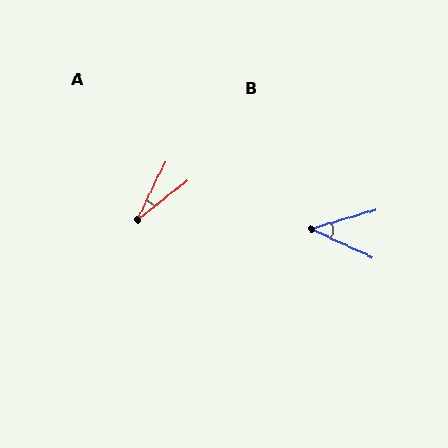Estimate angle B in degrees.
Approximately 41 degrees.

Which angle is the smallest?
A, at approximately 26 degrees.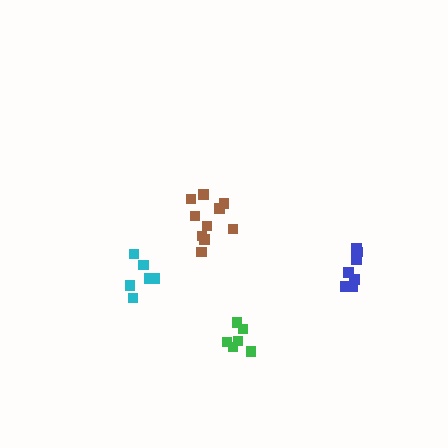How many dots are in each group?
Group 1: 7 dots, Group 2: 6 dots, Group 3: 10 dots, Group 4: 6 dots (29 total).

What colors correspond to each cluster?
The clusters are colored: blue, cyan, brown, green.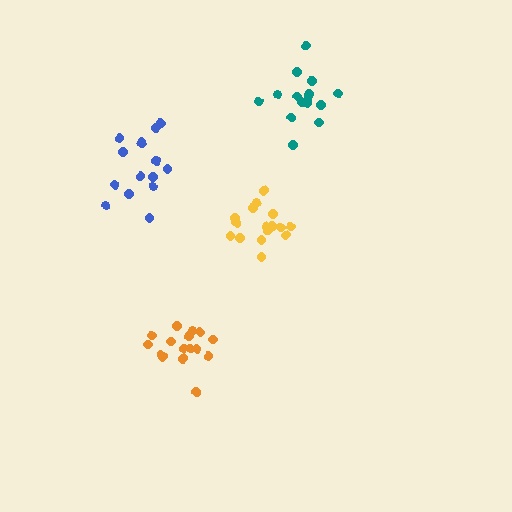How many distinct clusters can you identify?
There are 4 distinct clusters.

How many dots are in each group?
Group 1: 16 dots, Group 2: 17 dots, Group 3: 15 dots, Group 4: 15 dots (63 total).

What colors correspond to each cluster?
The clusters are colored: orange, yellow, blue, teal.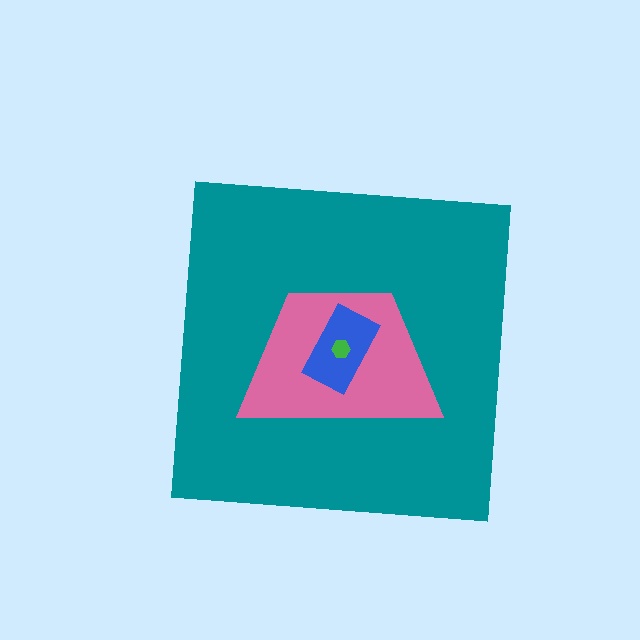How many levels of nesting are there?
4.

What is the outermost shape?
The teal square.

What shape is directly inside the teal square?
The pink trapezoid.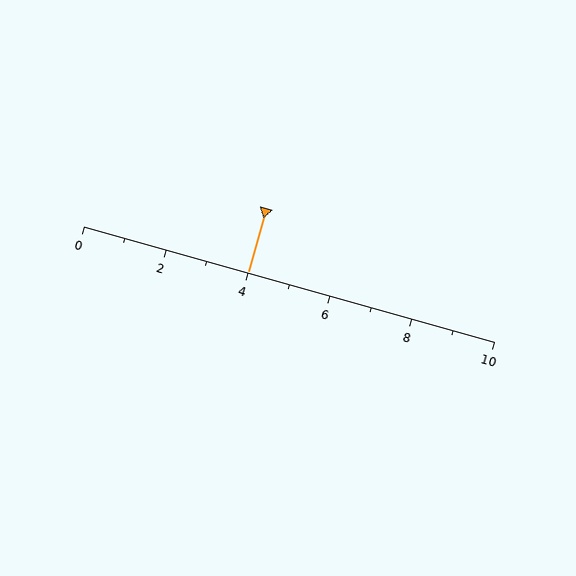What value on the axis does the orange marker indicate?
The marker indicates approximately 4.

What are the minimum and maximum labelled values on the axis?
The axis runs from 0 to 10.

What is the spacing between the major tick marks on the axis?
The major ticks are spaced 2 apart.